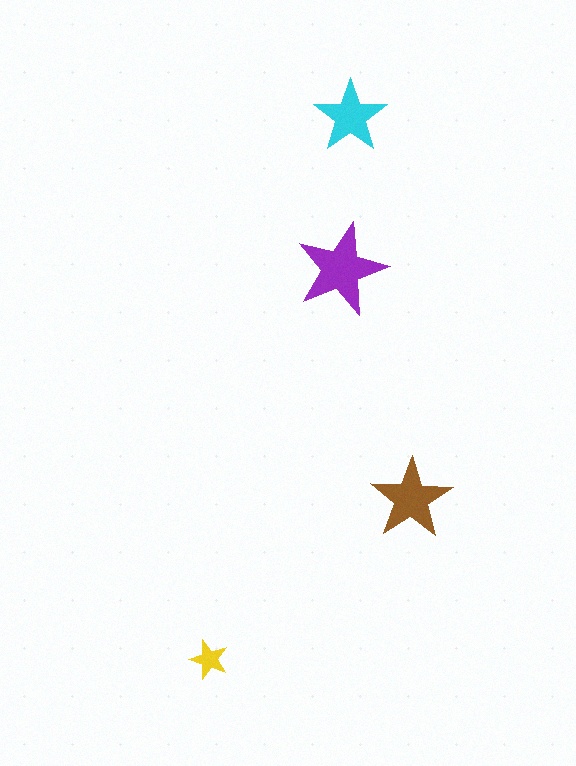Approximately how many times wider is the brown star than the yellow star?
About 2 times wider.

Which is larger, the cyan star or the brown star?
The brown one.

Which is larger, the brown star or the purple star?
The purple one.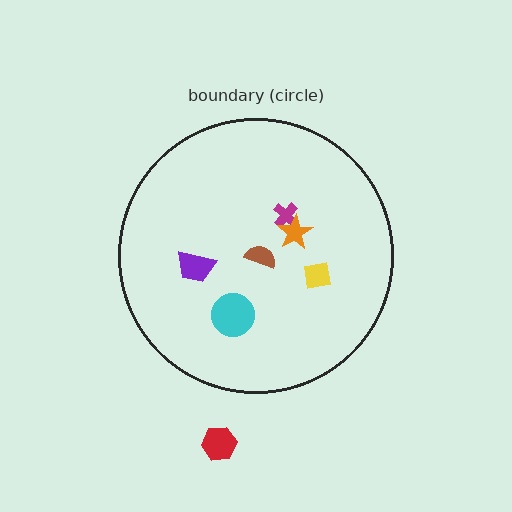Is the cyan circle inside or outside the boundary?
Inside.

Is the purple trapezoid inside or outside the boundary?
Inside.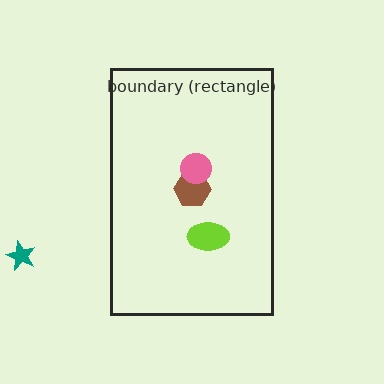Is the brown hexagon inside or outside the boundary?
Inside.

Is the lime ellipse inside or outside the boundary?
Inside.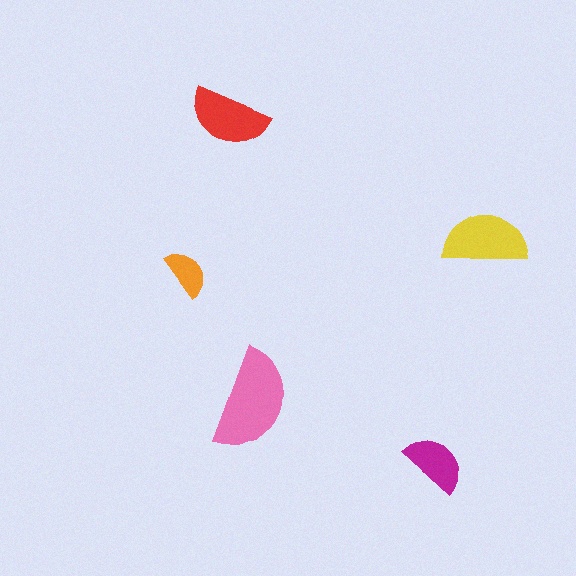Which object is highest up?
The red semicircle is topmost.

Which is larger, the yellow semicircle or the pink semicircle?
The pink one.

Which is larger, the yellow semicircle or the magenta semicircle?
The yellow one.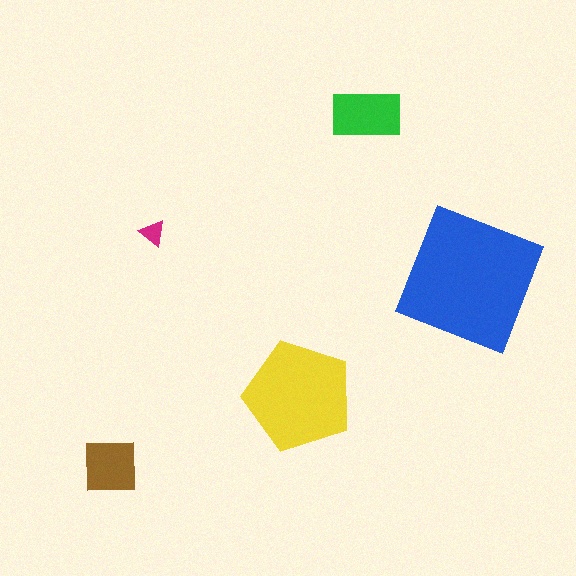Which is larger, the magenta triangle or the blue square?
The blue square.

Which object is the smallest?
The magenta triangle.